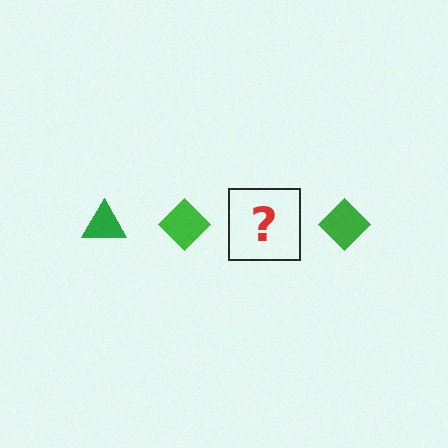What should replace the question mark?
The question mark should be replaced with a green triangle.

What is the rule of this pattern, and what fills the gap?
The rule is that the pattern cycles through triangle, diamond shapes in green. The gap should be filled with a green triangle.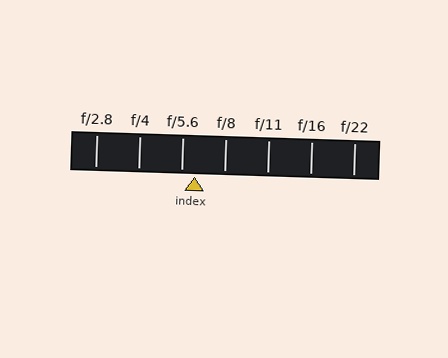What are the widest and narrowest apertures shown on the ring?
The widest aperture shown is f/2.8 and the narrowest is f/22.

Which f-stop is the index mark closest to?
The index mark is closest to f/5.6.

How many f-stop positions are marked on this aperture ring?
There are 7 f-stop positions marked.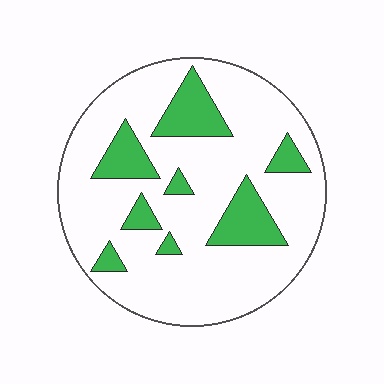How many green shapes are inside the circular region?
8.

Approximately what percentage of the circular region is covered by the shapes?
Approximately 20%.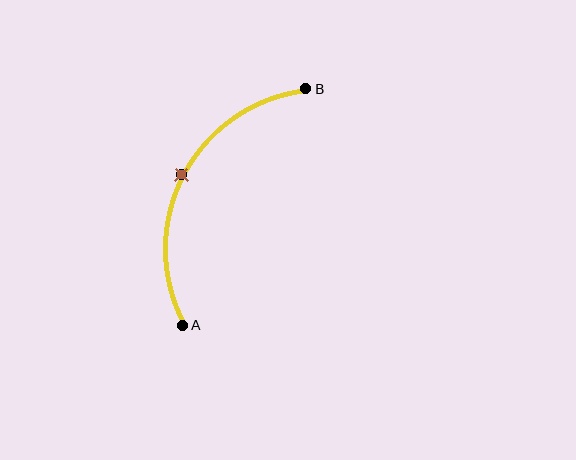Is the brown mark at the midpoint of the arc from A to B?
Yes. The brown mark lies on the arc at equal arc-length from both A and B — it is the arc midpoint.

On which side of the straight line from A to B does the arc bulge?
The arc bulges to the left of the straight line connecting A and B.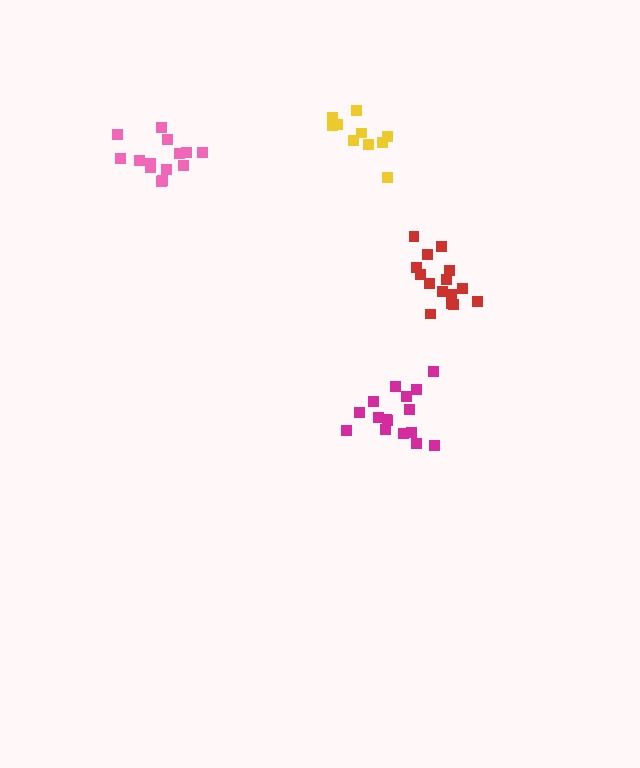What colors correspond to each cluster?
The clusters are colored: pink, red, yellow, magenta.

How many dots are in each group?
Group 1: 14 dots, Group 2: 15 dots, Group 3: 10 dots, Group 4: 16 dots (55 total).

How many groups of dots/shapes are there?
There are 4 groups.